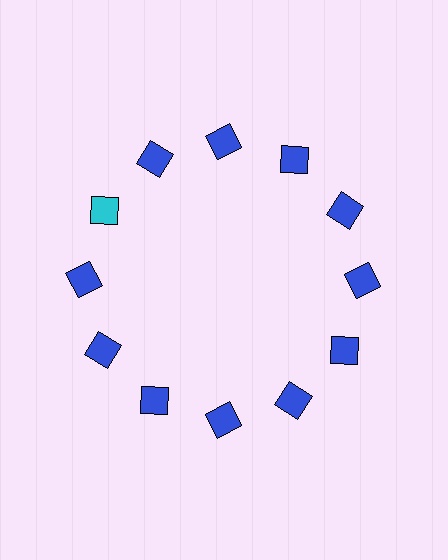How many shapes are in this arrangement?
There are 12 shapes arranged in a ring pattern.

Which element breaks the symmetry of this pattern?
The cyan square at roughly the 10 o'clock position breaks the symmetry. All other shapes are blue squares.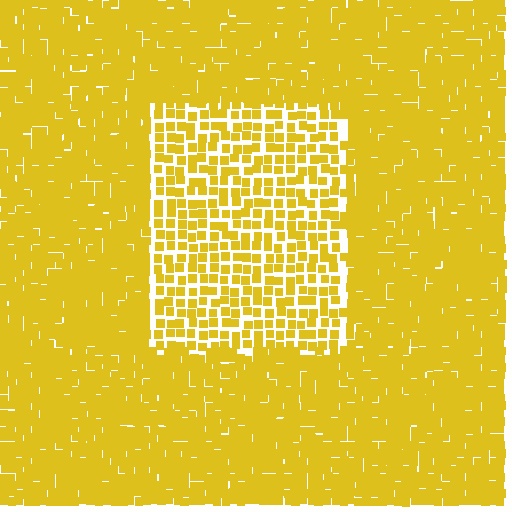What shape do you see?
I see a rectangle.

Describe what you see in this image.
The image contains small yellow elements arranged at two different densities. A rectangle-shaped region is visible where the elements are less densely packed than the surrounding area.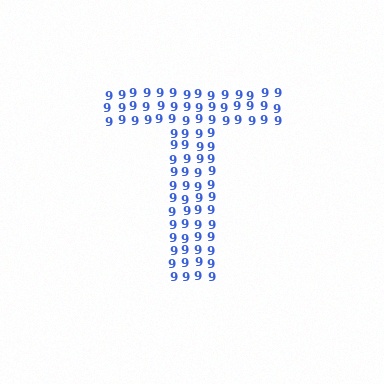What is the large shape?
The large shape is the letter T.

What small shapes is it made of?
It is made of small digit 9's.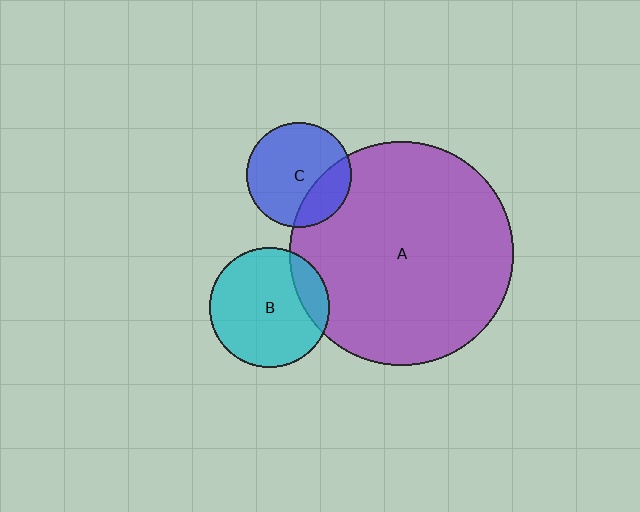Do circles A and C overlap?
Yes.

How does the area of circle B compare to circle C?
Approximately 1.3 times.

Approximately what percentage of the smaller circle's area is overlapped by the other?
Approximately 25%.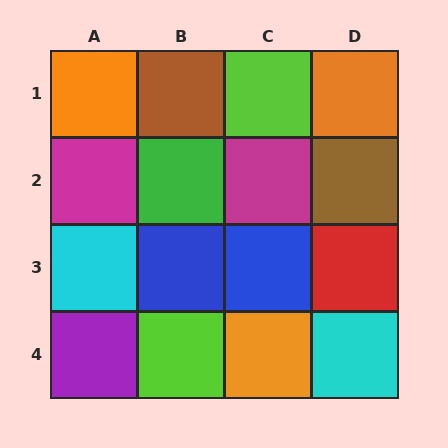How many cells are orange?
3 cells are orange.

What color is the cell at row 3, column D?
Red.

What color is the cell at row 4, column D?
Cyan.